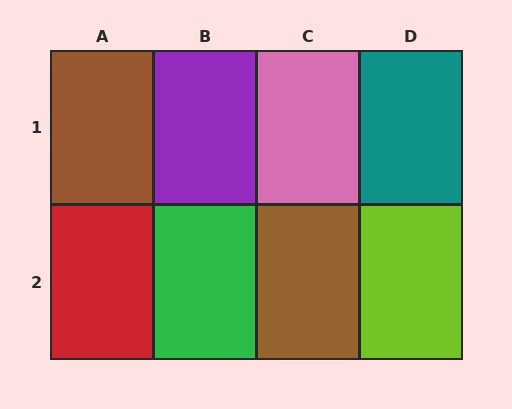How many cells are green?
1 cell is green.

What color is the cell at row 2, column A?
Red.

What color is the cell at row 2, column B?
Green.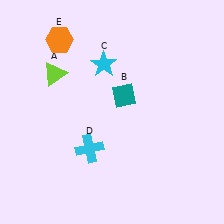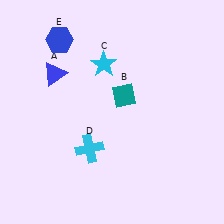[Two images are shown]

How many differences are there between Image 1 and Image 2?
There are 2 differences between the two images.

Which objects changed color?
A changed from lime to blue. E changed from orange to blue.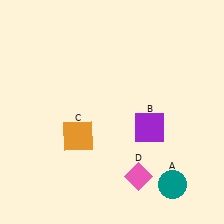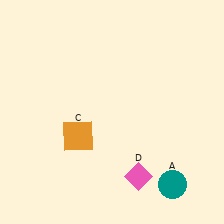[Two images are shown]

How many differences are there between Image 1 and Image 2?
There is 1 difference between the two images.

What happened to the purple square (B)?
The purple square (B) was removed in Image 2. It was in the bottom-right area of Image 1.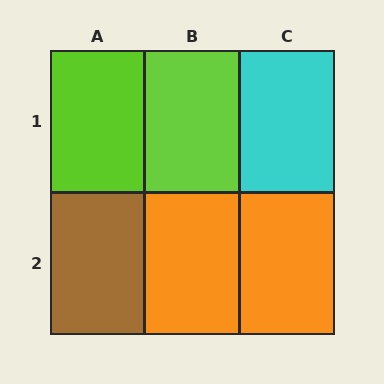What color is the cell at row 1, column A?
Lime.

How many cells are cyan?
1 cell is cyan.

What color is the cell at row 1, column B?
Lime.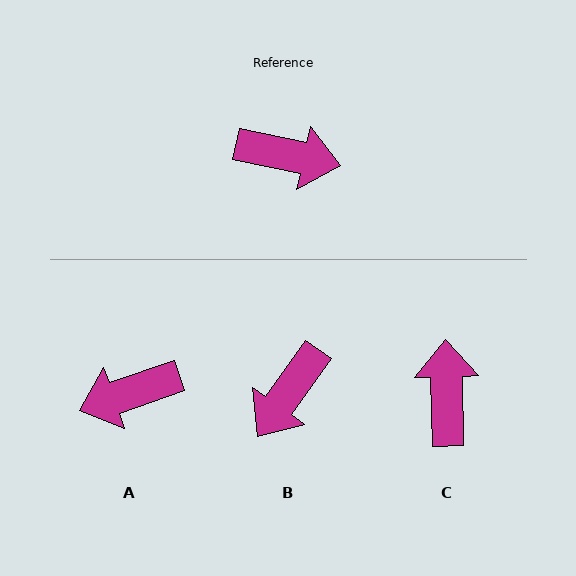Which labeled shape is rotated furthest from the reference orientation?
A, about 149 degrees away.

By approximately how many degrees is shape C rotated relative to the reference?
Approximately 103 degrees counter-clockwise.